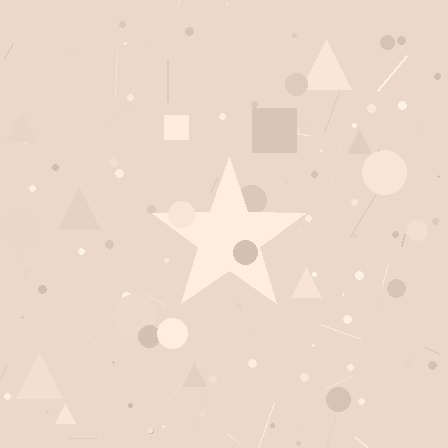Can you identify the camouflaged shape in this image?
The camouflaged shape is a star.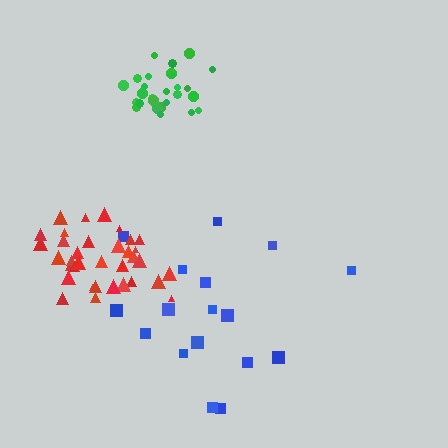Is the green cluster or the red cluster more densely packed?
Green.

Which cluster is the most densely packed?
Green.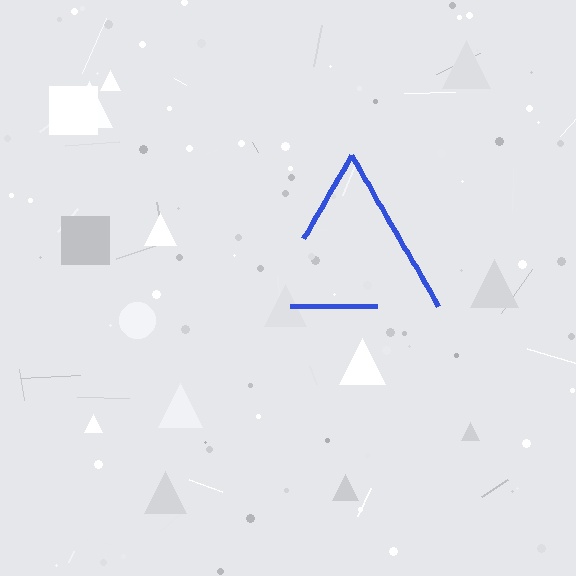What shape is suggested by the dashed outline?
The dashed outline suggests a triangle.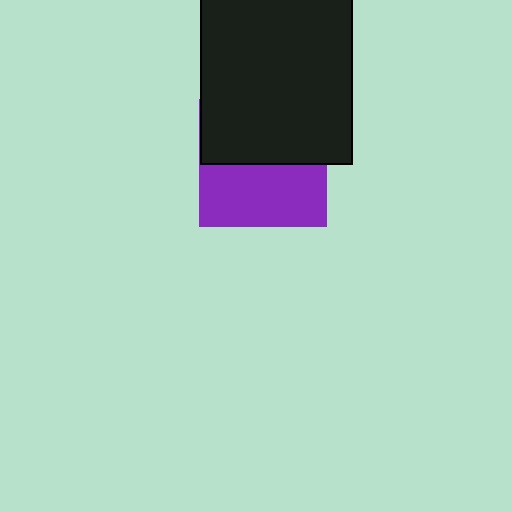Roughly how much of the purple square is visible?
About half of it is visible (roughly 48%).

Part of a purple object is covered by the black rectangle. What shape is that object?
It is a square.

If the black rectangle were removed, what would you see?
You would see the complete purple square.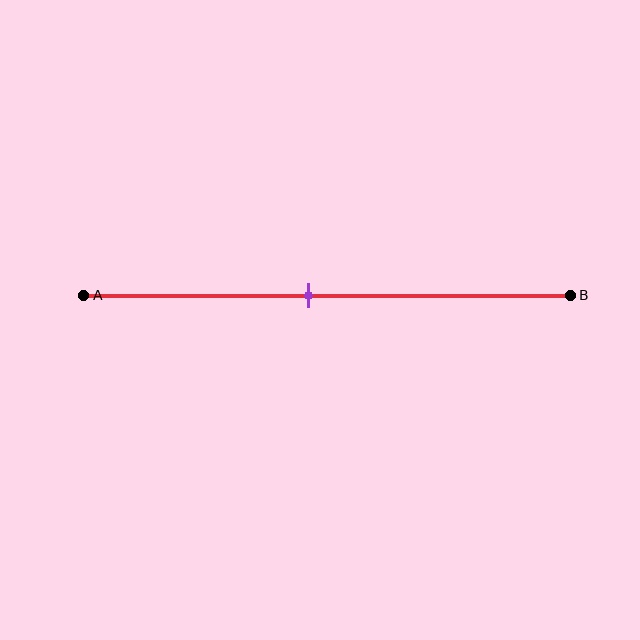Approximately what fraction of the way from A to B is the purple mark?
The purple mark is approximately 45% of the way from A to B.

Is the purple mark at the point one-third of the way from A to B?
No, the mark is at about 45% from A, not at the 33% one-third point.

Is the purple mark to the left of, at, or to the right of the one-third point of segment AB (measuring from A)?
The purple mark is to the right of the one-third point of segment AB.